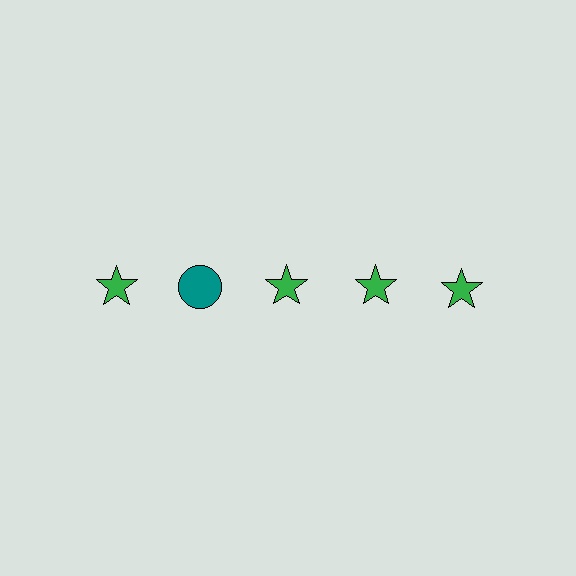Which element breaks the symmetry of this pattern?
The teal circle in the top row, second from left column breaks the symmetry. All other shapes are green stars.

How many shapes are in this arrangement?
There are 5 shapes arranged in a grid pattern.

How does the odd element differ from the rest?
It differs in both color (teal instead of green) and shape (circle instead of star).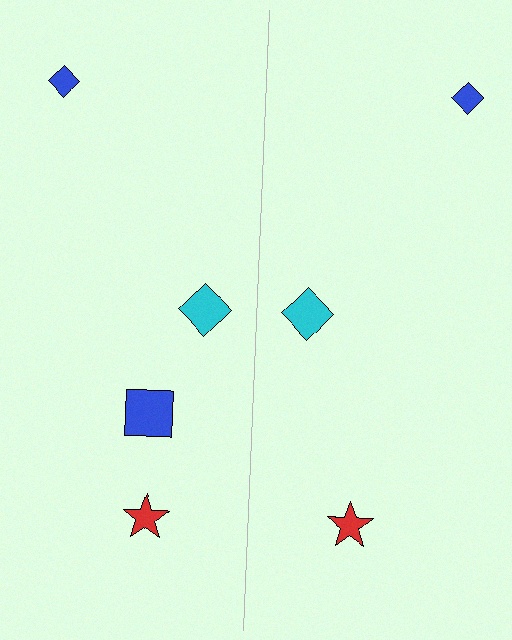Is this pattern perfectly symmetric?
No, the pattern is not perfectly symmetric. A blue square is missing from the right side.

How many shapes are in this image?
There are 7 shapes in this image.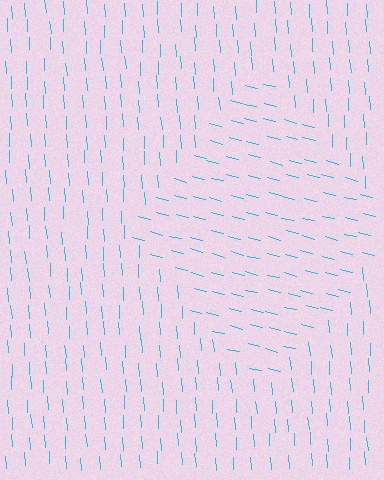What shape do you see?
I see a diamond.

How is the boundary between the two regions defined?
The boundary is defined purely by a change in line orientation (approximately 73 degrees difference). All lines are the same color and thickness.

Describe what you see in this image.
The image is filled with small cyan line segments. A diamond region in the image has lines oriented differently from the surrounding lines, creating a visible texture boundary.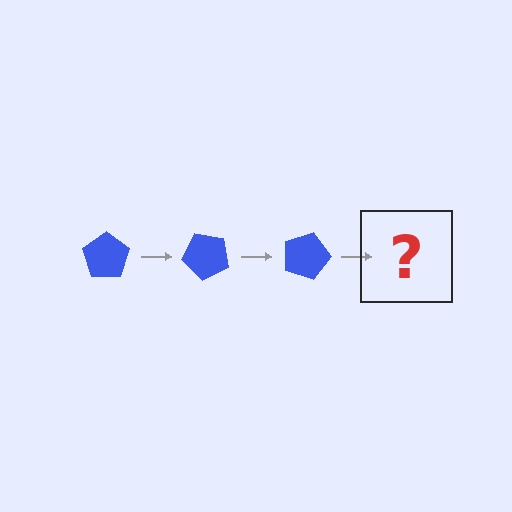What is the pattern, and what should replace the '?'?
The pattern is that the pentagon rotates 45 degrees each step. The '?' should be a blue pentagon rotated 135 degrees.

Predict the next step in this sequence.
The next step is a blue pentagon rotated 135 degrees.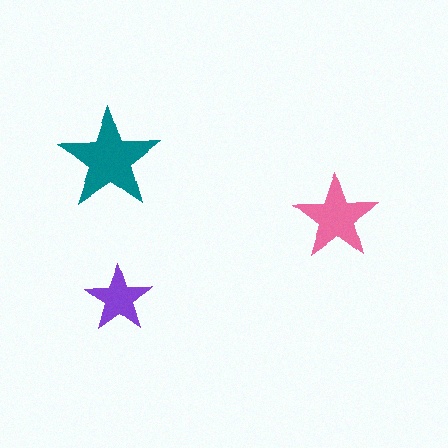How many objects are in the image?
There are 3 objects in the image.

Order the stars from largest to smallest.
the teal one, the pink one, the purple one.